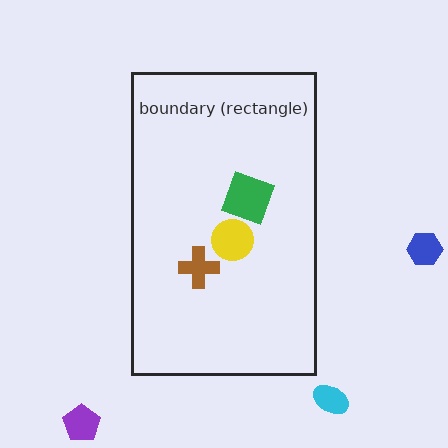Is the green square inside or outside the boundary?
Inside.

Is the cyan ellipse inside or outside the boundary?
Outside.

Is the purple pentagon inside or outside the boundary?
Outside.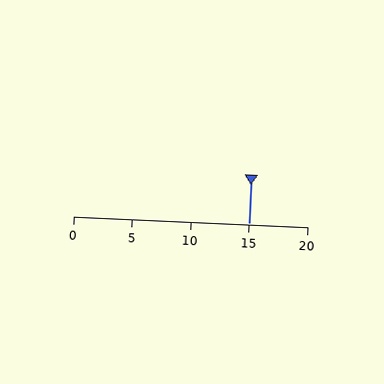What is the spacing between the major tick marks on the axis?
The major ticks are spaced 5 apart.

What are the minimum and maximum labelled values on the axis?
The axis runs from 0 to 20.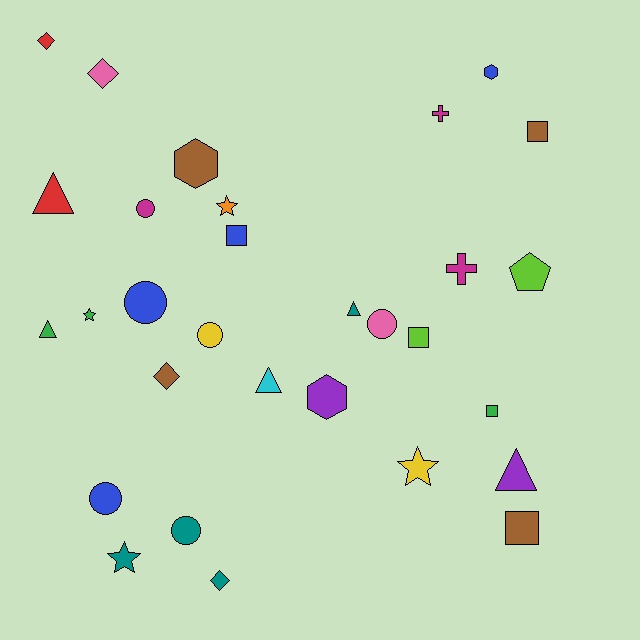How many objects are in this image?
There are 30 objects.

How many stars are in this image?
There are 4 stars.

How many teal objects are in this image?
There are 4 teal objects.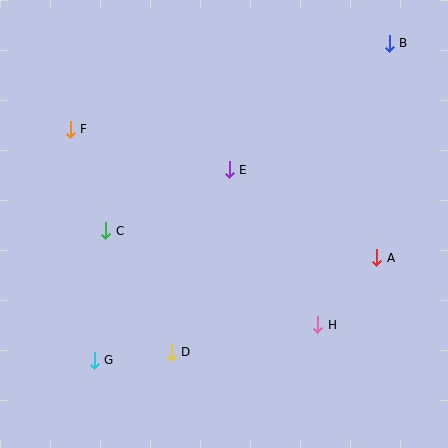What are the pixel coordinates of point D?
Point D is at (171, 352).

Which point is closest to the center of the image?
Point E at (229, 170) is closest to the center.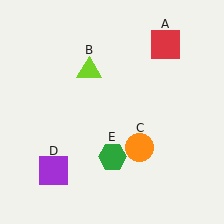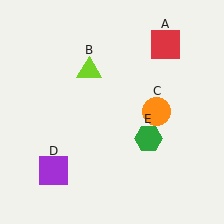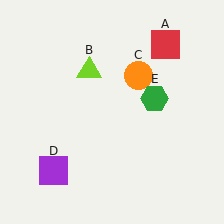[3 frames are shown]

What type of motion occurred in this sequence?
The orange circle (object C), green hexagon (object E) rotated counterclockwise around the center of the scene.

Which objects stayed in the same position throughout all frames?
Red square (object A) and lime triangle (object B) and purple square (object D) remained stationary.